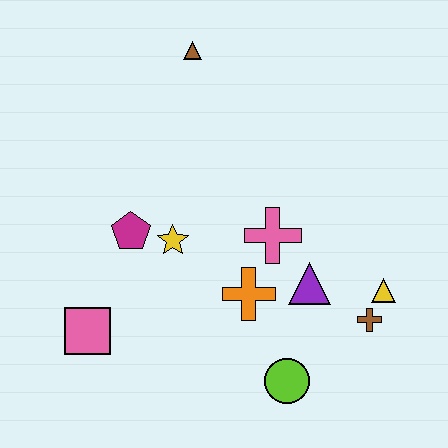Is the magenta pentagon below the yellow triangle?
No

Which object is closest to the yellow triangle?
The brown cross is closest to the yellow triangle.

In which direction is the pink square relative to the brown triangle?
The pink square is below the brown triangle.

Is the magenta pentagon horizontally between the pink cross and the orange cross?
No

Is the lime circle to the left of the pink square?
No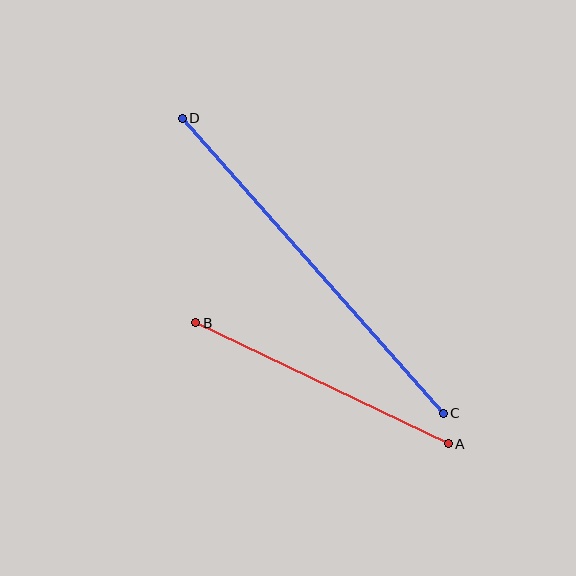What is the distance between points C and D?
The distance is approximately 394 pixels.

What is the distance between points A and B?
The distance is approximately 280 pixels.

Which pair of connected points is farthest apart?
Points C and D are farthest apart.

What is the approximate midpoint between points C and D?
The midpoint is at approximately (313, 266) pixels.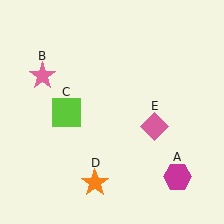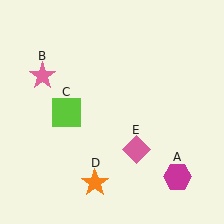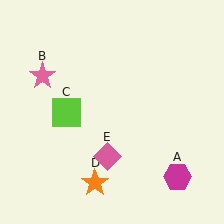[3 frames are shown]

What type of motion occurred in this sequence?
The pink diamond (object E) rotated clockwise around the center of the scene.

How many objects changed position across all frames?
1 object changed position: pink diamond (object E).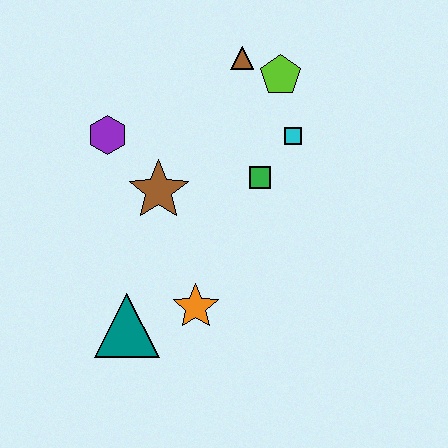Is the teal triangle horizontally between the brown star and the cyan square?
No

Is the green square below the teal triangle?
No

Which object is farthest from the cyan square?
The teal triangle is farthest from the cyan square.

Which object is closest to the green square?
The cyan square is closest to the green square.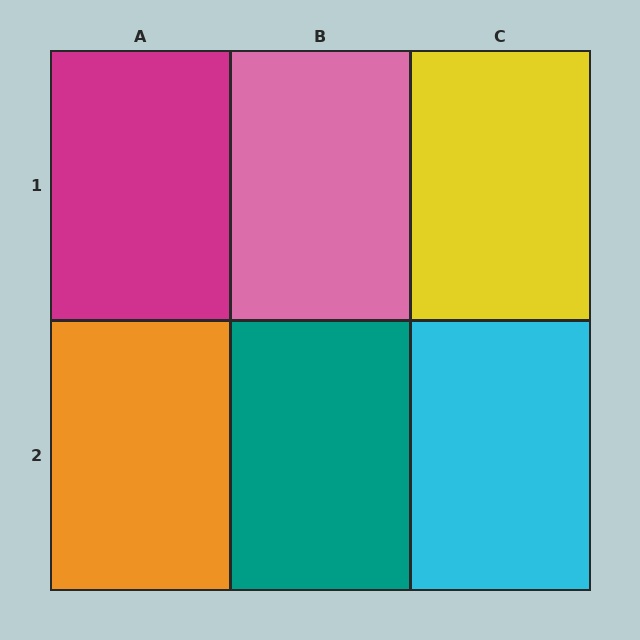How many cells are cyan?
1 cell is cyan.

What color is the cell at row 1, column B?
Pink.